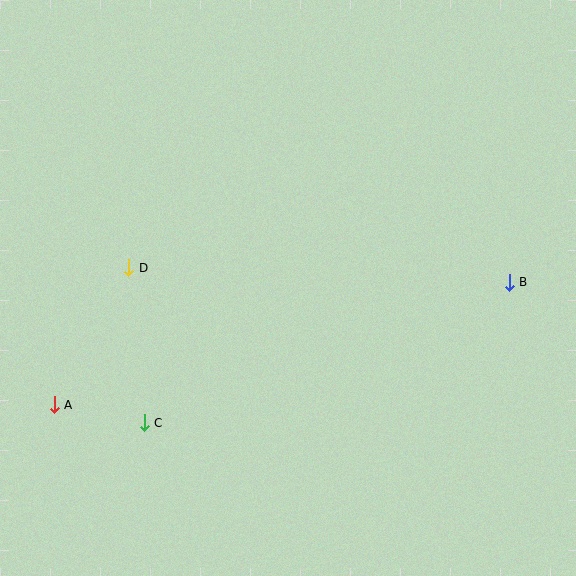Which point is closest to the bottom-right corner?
Point B is closest to the bottom-right corner.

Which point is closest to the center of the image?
Point D at (129, 268) is closest to the center.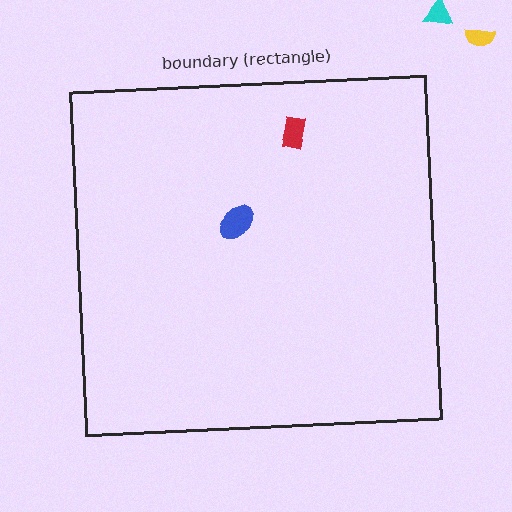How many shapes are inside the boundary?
2 inside, 2 outside.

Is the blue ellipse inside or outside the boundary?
Inside.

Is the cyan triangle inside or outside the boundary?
Outside.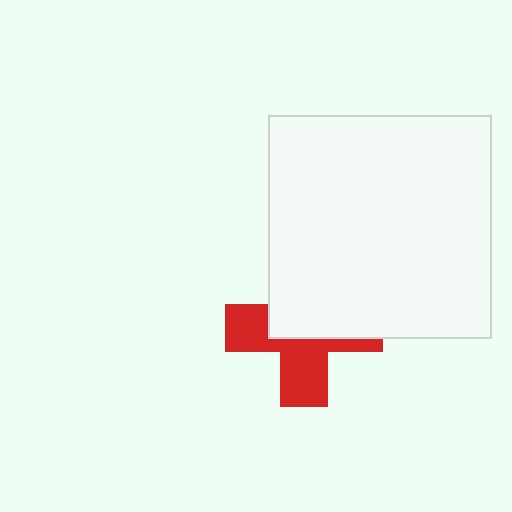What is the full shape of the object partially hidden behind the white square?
The partially hidden object is a red cross.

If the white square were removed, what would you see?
You would see the complete red cross.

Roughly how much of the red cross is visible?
About half of it is visible (roughly 47%).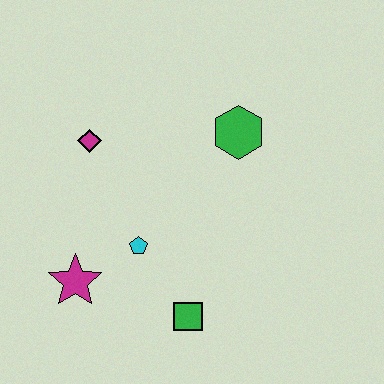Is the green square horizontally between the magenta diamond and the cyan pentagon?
No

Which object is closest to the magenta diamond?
The cyan pentagon is closest to the magenta diamond.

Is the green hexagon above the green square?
Yes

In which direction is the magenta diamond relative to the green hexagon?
The magenta diamond is to the left of the green hexagon.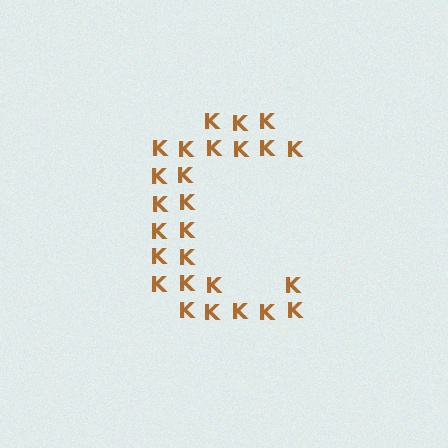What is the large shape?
The large shape is the letter C.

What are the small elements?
The small elements are letter K's.